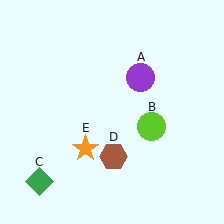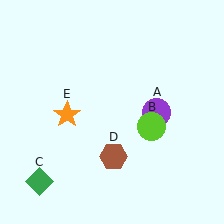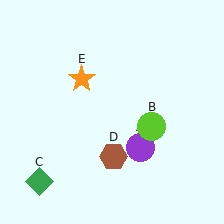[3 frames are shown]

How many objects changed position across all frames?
2 objects changed position: purple circle (object A), orange star (object E).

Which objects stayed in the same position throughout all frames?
Lime circle (object B) and green diamond (object C) and brown hexagon (object D) remained stationary.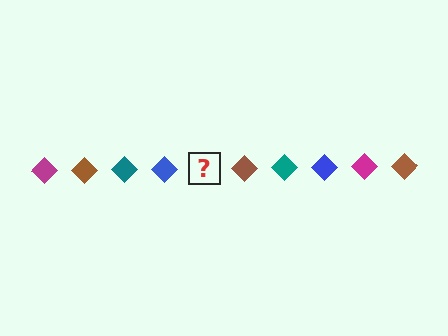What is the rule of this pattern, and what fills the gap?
The rule is that the pattern cycles through magenta, brown, teal, blue diamonds. The gap should be filled with a magenta diamond.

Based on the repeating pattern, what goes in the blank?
The blank should be a magenta diamond.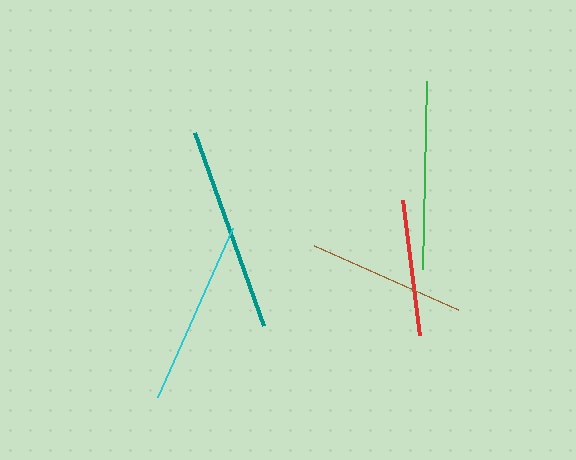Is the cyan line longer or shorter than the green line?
The green line is longer than the cyan line.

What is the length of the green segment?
The green segment is approximately 188 pixels long.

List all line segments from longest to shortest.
From longest to shortest: teal, green, cyan, brown, red.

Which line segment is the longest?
The teal line is the longest at approximately 204 pixels.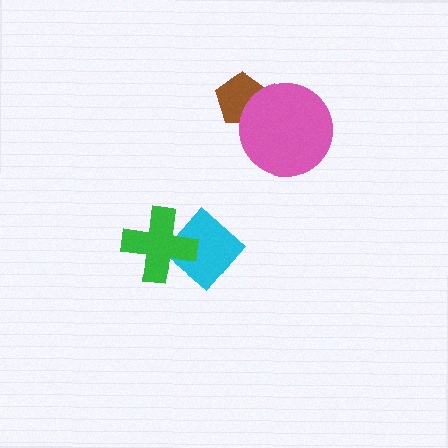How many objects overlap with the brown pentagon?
1 object overlaps with the brown pentagon.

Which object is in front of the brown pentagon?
The pink circle is in front of the brown pentagon.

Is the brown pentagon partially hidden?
Yes, it is partially covered by another shape.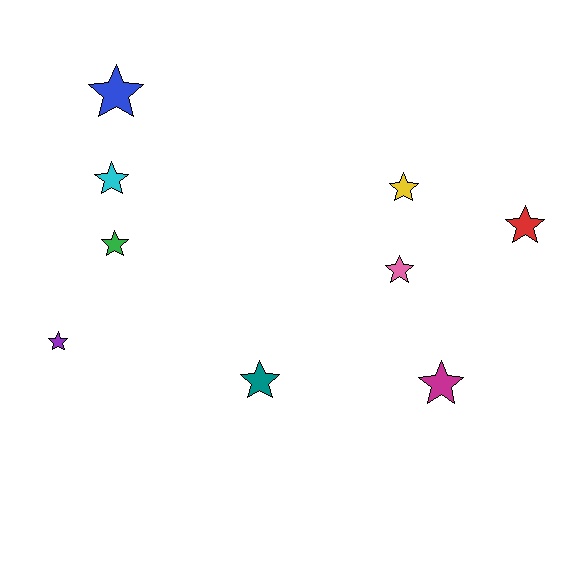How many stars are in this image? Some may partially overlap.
There are 9 stars.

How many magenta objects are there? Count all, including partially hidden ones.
There is 1 magenta object.